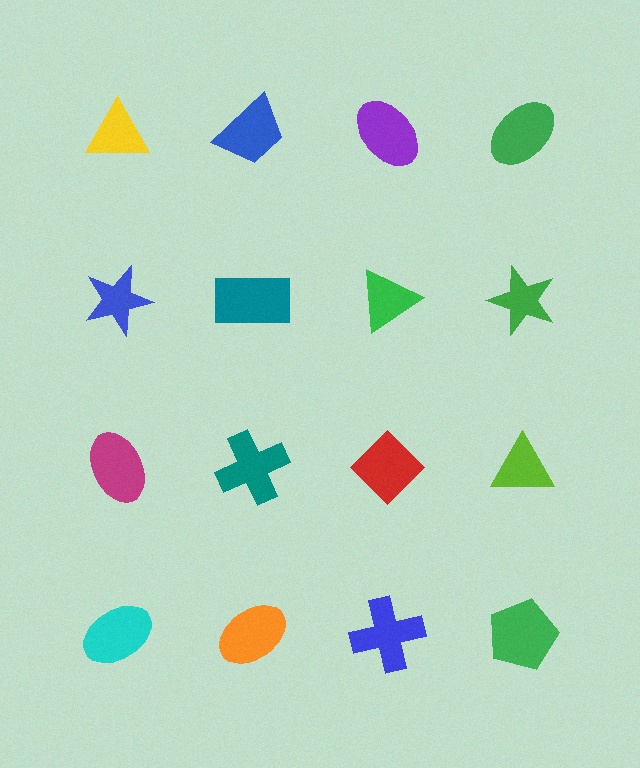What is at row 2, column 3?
A green triangle.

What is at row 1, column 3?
A purple ellipse.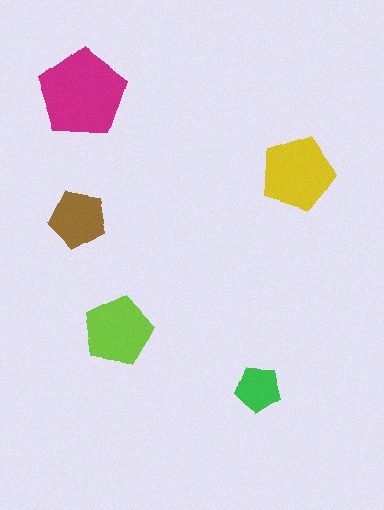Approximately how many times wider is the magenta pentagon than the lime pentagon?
About 1.5 times wider.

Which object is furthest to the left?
The magenta pentagon is leftmost.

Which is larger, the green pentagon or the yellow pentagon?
The yellow one.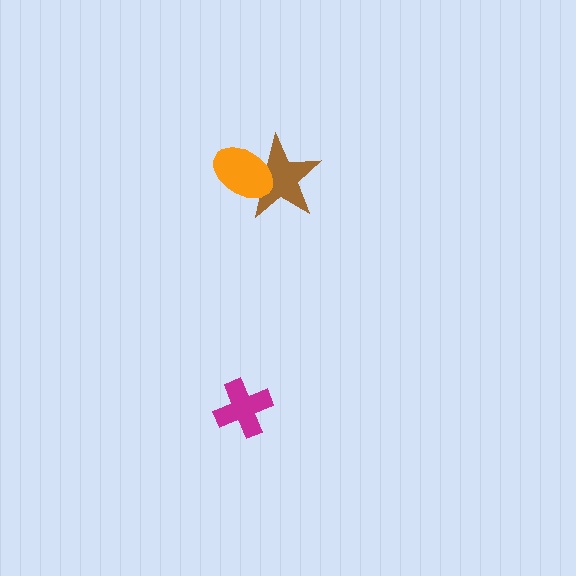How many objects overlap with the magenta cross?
0 objects overlap with the magenta cross.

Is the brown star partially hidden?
Yes, it is partially covered by another shape.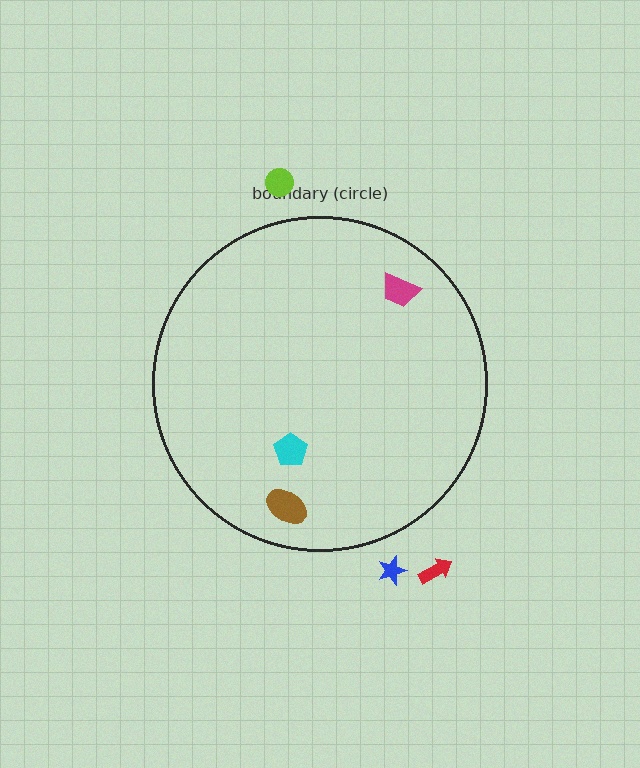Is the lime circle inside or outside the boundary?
Outside.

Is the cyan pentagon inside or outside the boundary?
Inside.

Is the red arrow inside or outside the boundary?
Outside.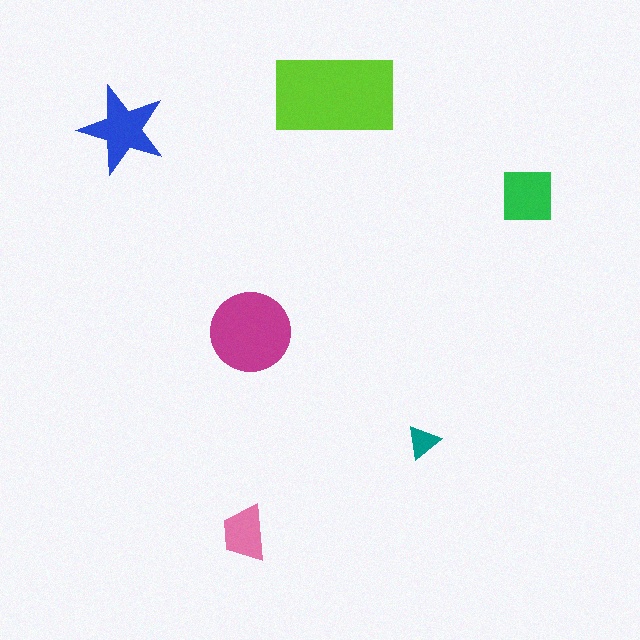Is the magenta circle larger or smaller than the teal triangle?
Larger.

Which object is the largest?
The lime rectangle.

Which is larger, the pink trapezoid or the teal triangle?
The pink trapezoid.